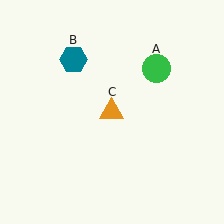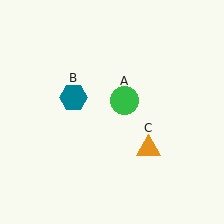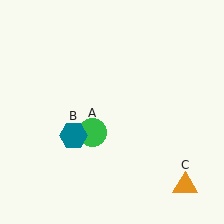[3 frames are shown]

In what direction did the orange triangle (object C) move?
The orange triangle (object C) moved down and to the right.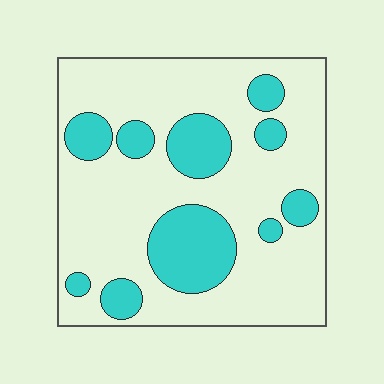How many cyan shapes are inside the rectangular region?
10.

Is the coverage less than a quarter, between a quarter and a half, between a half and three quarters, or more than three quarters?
Between a quarter and a half.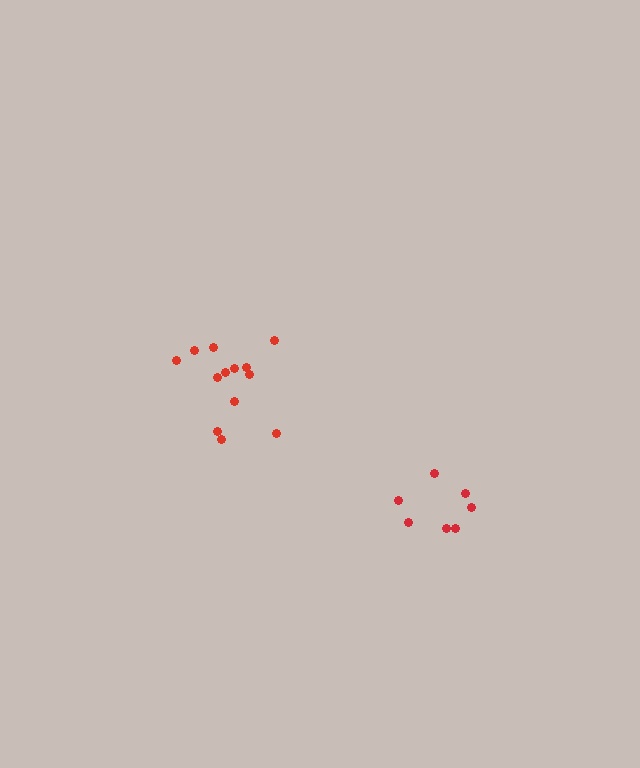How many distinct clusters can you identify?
There are 2 distinct clusters.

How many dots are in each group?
Group 1: 13 dots, Group 2: 7 dots (20 total).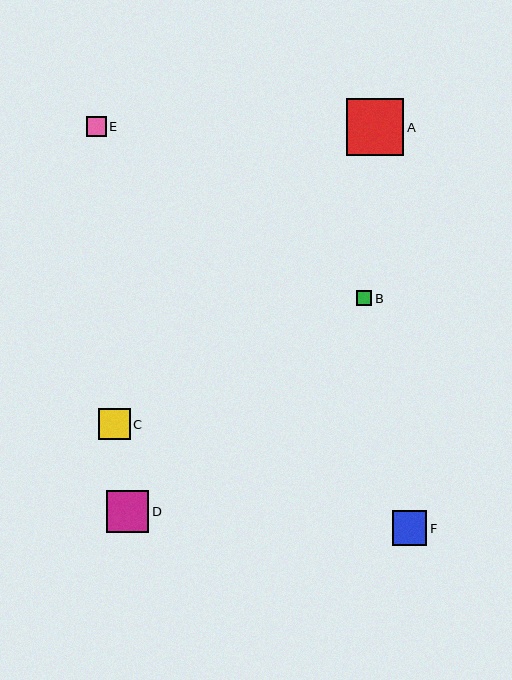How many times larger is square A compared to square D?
Square A is approximately 1.3 times the size of square D.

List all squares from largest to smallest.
From largest to smallest: A, D, F, C, E, B.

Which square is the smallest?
Square B is the smallest with a size of approximately 15 pixels.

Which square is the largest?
Square A is the largest with a size of approximately 57 pixels.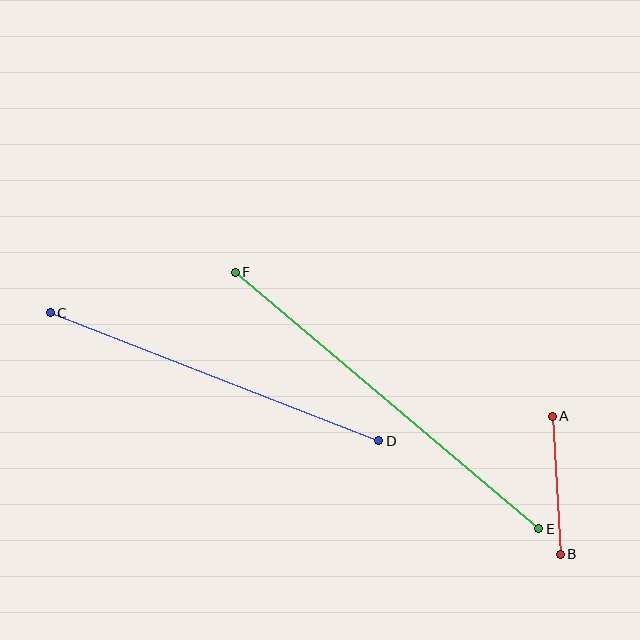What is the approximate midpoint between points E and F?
The midpoint is at approximately (387, 401) pixels.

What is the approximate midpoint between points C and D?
The midpoint is at approximately (215, 377) pixels.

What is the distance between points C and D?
The distance is approximately 352 pixels.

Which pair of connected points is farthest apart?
Points E and F are farthest apart.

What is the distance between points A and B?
The distance is approximately 138 pixels.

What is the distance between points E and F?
The distance is approximately 398 pixels.